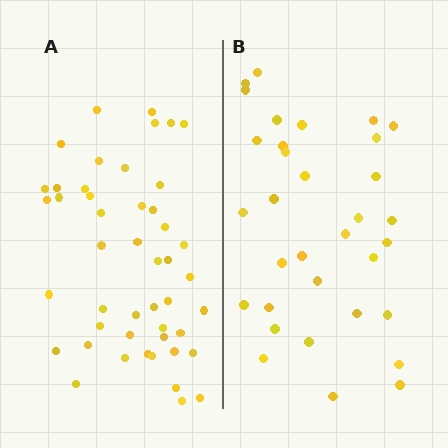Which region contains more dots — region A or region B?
Region A (the left region) has more dots.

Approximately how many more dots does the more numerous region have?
Region A has approximately 15 more dots than region B.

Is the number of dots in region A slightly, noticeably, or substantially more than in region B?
Region A has noticeably more, but not dramatically so. The ratio is roughly 1.4 to 1.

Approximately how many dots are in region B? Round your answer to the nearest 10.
About 30 dots. (The exact count is 33, which rounds to 30.)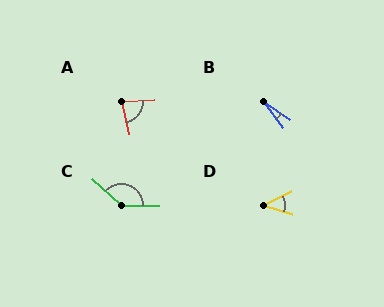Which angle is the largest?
C, at approximately 139 degrees.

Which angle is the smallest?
B, at approximately 19 degrees.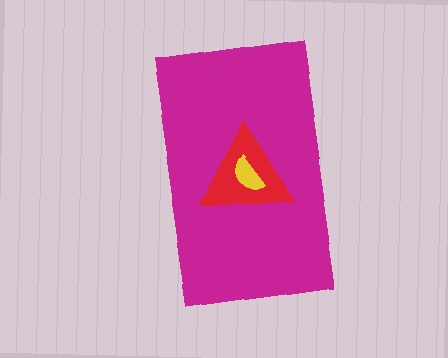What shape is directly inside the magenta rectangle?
The red triangle.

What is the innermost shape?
The yellow semicircle.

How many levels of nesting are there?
3.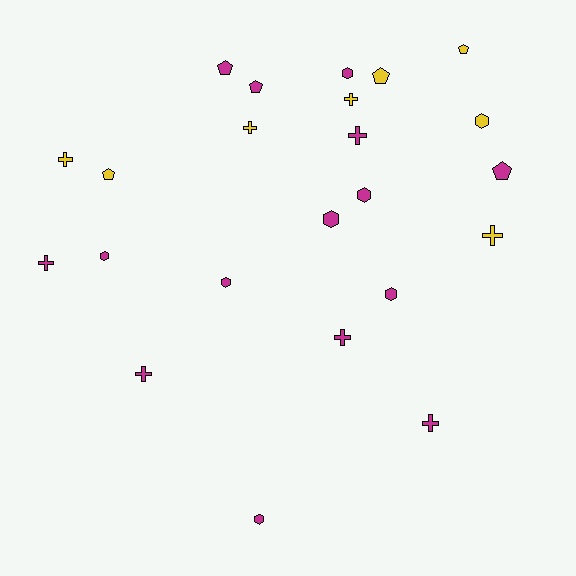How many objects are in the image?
There are 23 objects.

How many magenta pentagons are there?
There are 3 magenta pentagons.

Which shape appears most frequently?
Cross, with 9 objects.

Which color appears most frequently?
Magenta, with 15 objects.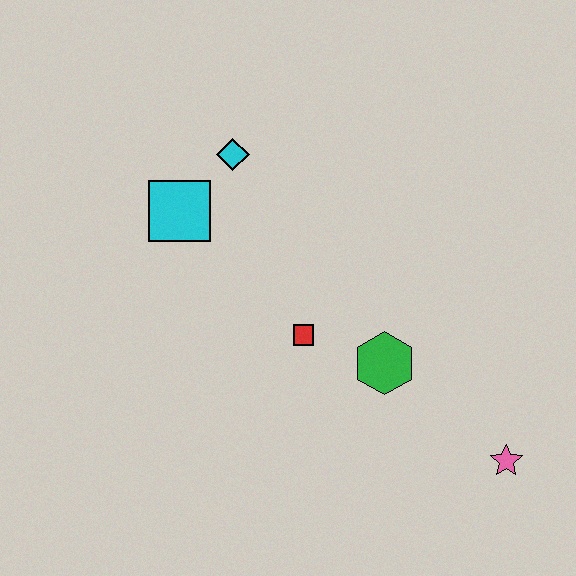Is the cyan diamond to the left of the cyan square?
No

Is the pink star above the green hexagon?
No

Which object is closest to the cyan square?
The cyan diamond is closest to the cyan square.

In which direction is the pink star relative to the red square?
The pink star is to the right of the red square.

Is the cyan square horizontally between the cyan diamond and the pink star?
No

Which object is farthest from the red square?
The pink star is farthest from the red square.